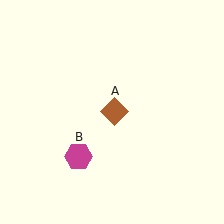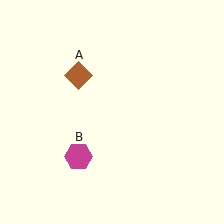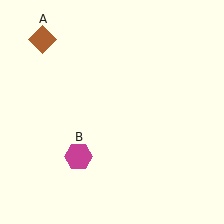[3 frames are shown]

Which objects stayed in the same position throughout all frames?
Magenta hexagon (object B) remained stationary.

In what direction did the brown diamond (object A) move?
The brown diamond (object A) moved up and to the left.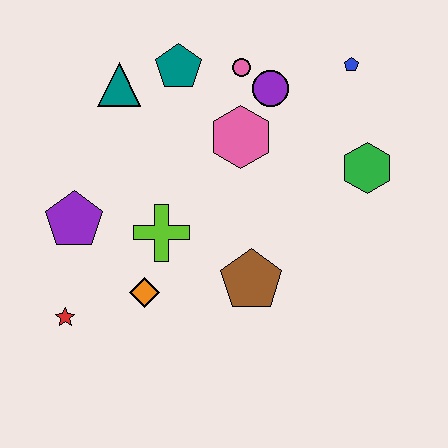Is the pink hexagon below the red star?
No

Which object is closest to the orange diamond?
The lime cross is closest to the orange diamond.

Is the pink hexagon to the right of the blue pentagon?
No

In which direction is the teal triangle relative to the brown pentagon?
The teal triangle is above the brown pentagon.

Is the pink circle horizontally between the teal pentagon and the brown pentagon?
Yes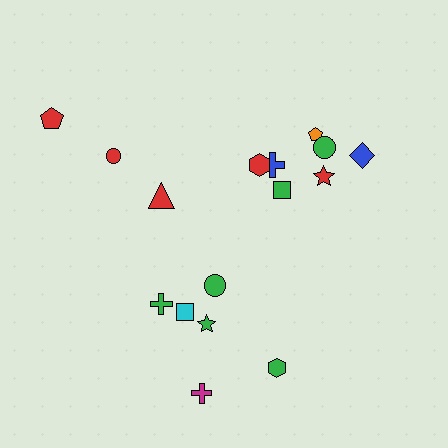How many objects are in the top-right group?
There are 7 objects.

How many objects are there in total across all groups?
There are 16 objects.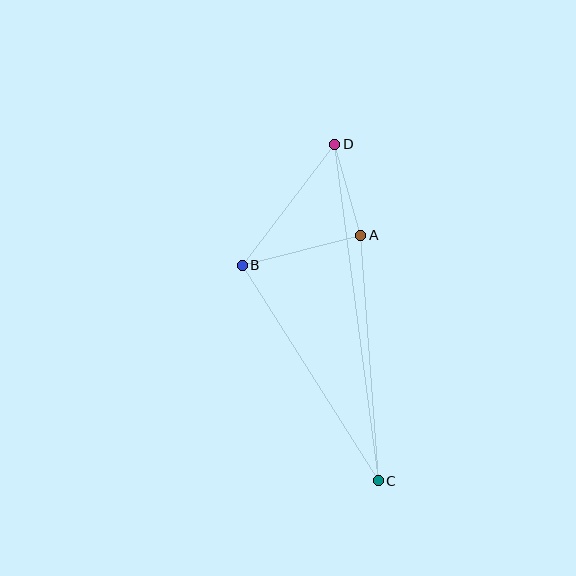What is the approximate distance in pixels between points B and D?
The distance between B and D is approximately 152 pixels.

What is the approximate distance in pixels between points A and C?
The distance between A and C is approximately 246 pixels.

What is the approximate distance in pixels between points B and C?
The distance between B and C is approximately 255 pixels.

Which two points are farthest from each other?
Points C and D are farthest from each other.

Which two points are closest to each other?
Points A and D are closest to each other.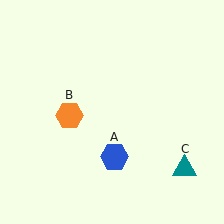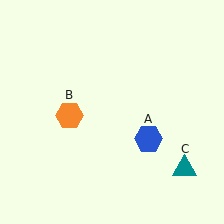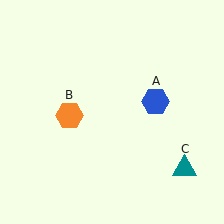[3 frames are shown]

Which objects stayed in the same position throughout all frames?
Orange hexagon (object B) and teal triangle (object C) remained stationary.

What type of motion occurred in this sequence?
The blue hexagon (object A) rotated counterclockwise around the center of the scene.